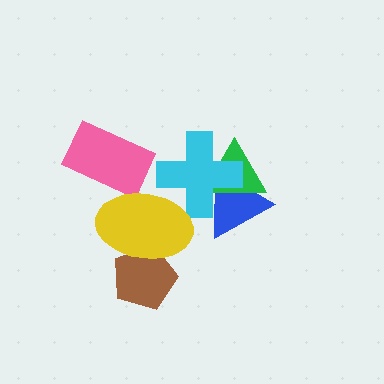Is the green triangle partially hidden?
Yes, it is partially covered by another shape.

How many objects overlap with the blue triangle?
2 objects overlap with the blue triangle.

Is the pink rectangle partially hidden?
Yes, it is partially covered by another shape.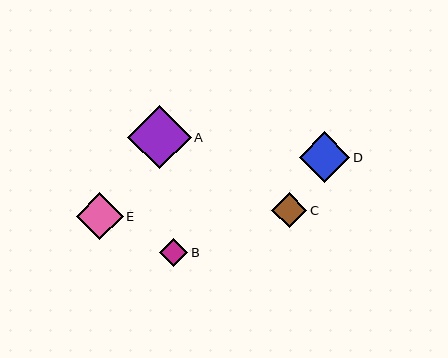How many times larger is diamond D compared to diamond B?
Diamond D is approximately 1.8 times the size of diamond B.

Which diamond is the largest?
Diamond A is the largest with a size of approximately 64 pixels.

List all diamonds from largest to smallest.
From largest to smallest: A, D, E, C, B.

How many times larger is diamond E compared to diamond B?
Diamond E is approximately 1.6 times the size of diamond B.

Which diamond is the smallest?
Diamond B is the smallest with a size of approximately 28 pixels.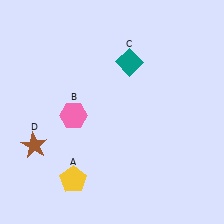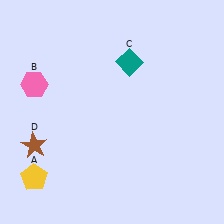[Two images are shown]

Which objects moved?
The objects that moved are: the yellow pentagon (A), the pink hexagon (B).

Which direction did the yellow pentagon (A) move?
The yellow pentagon (A) moved left.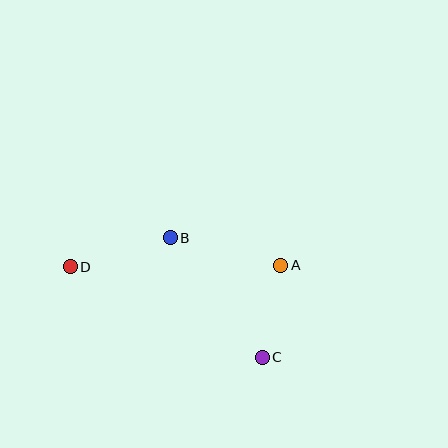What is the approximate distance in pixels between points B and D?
The distance between B and D is approximately 104 pixels.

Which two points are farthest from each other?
Points C and D are farthest from each other.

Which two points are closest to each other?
Points A and C are closest to each other.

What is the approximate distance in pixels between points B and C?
The distance between B and C is approximately 150 pixels.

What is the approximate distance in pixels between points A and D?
The distance between A and D is approximately 210 pixels.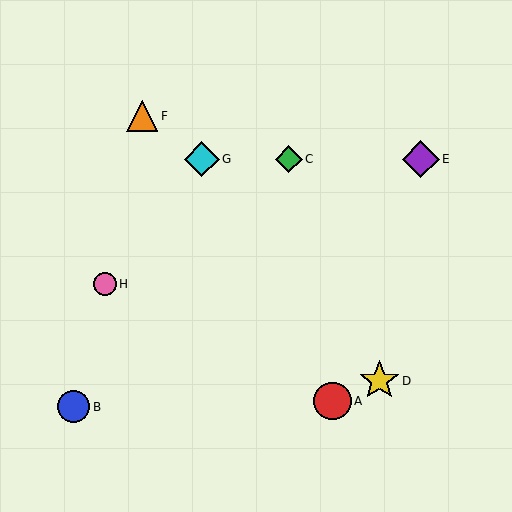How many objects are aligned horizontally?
3 objects (C, E, G) are aligned horizontally.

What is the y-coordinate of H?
Object H is at y≈284.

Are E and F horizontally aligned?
No, E is at y≈159 and F is at y≈116.